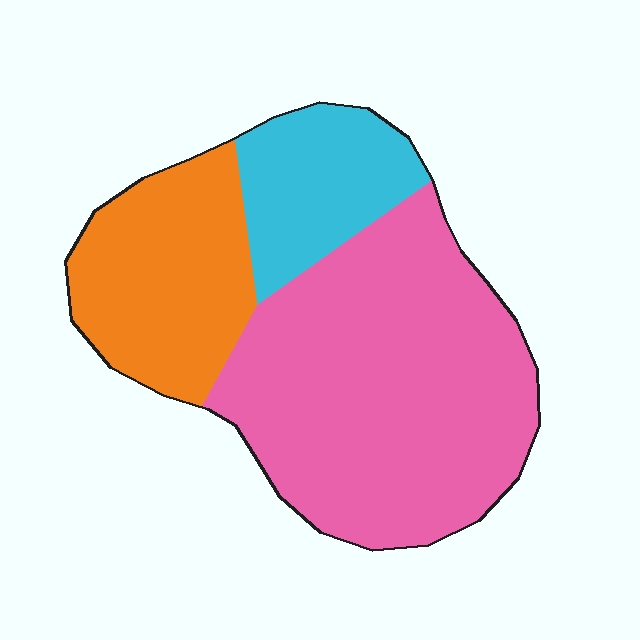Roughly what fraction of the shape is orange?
Orange takes up between a quarter and a half of the shape.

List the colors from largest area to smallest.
From largest to smallest: pink, orange, cyan.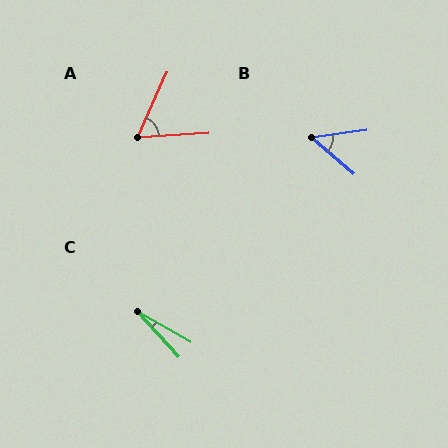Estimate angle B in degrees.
Approximately 48 degrees.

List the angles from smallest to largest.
C (18°), B (48°), A (62°).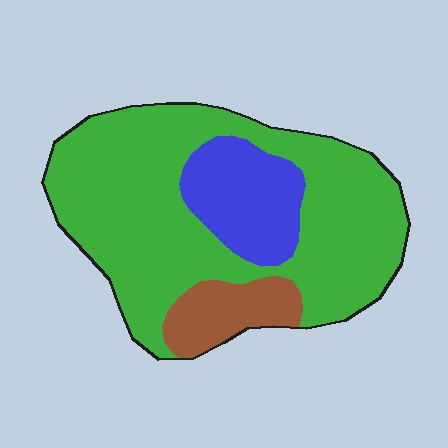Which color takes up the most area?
Green, at roughly 70%.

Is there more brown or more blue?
Blue.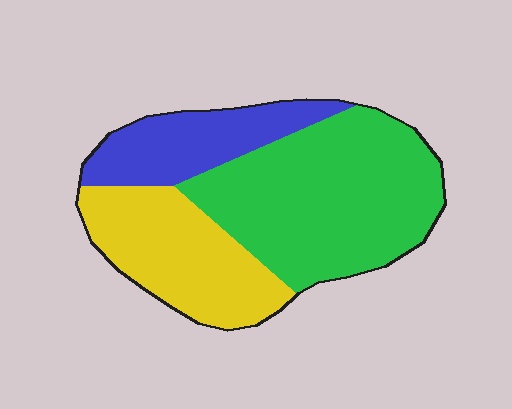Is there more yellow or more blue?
Yellow.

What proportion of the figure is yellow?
Yellow takes up about one third (1/3) of the figure.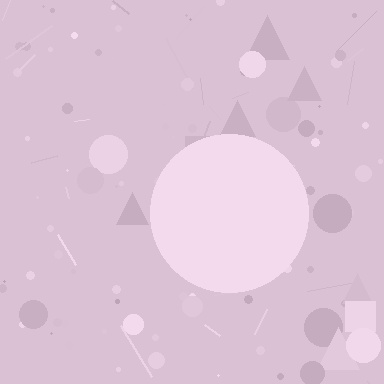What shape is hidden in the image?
A circle is hidden in the image.